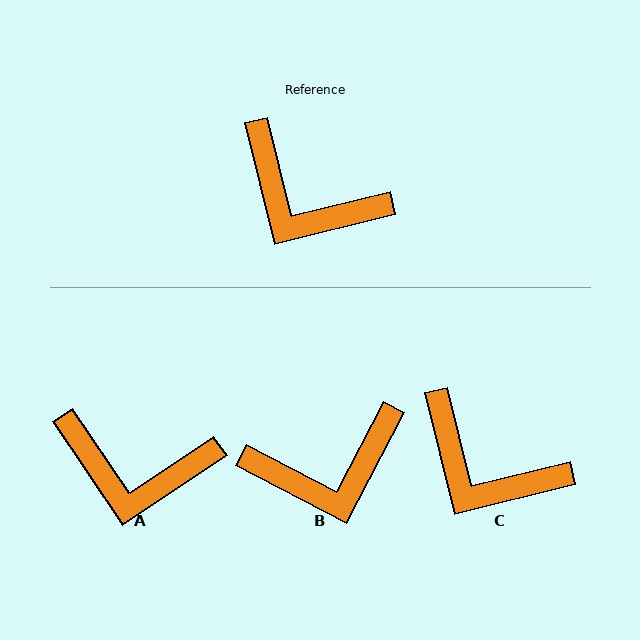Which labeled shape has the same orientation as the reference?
C.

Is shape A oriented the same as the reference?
No, it is off by about 20 degrees.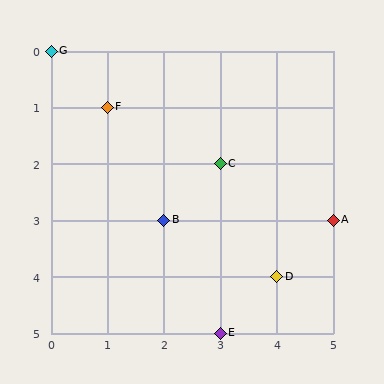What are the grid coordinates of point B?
Point B is at grid coordinates (2, 3).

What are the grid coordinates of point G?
Point G is at grid coordinates (0, 0).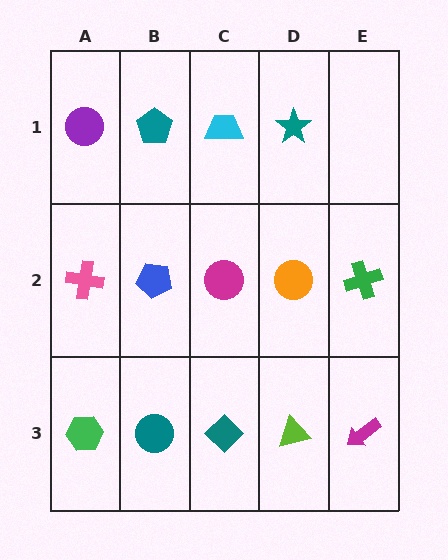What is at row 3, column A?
A green hexagon.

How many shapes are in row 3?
5 shapes.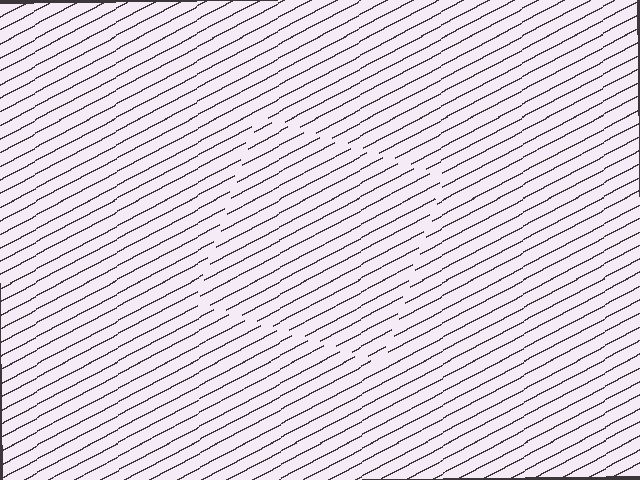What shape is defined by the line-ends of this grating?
An illusory square. The interior of the shape contains the same grating, shifted by half a period — the contour is defined by the phase discontinuity where line-ends from the inner and outer gratings abut.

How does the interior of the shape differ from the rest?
The interior of the shape contains the same grating, shifted by half a period — the contour is defined by the phase discontinuity where line-ends from the inner and outer gratings abut.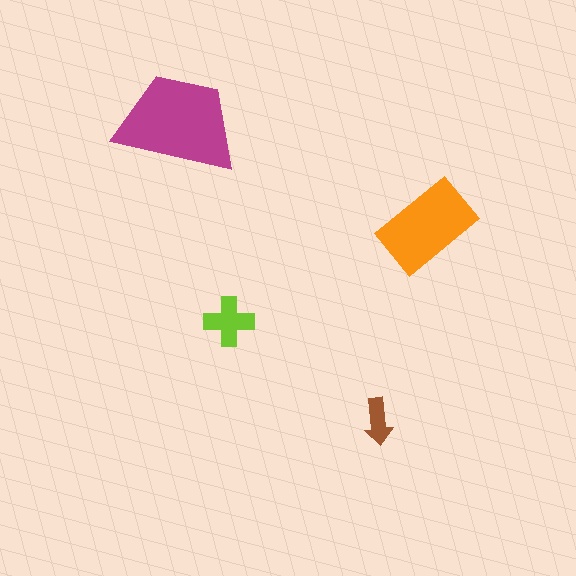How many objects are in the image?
There are 4 objects in the image.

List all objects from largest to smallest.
The magenta trapezoid, the orange rectangle, the lime cross, the brown arrow.